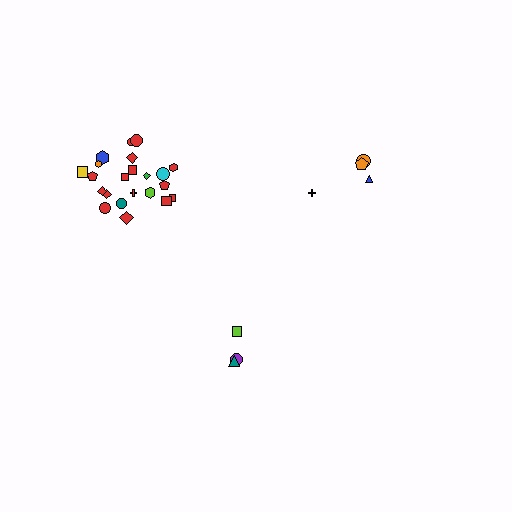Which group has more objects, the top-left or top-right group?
The top-left group.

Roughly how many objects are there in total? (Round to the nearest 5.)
Roughly 30 objects in total.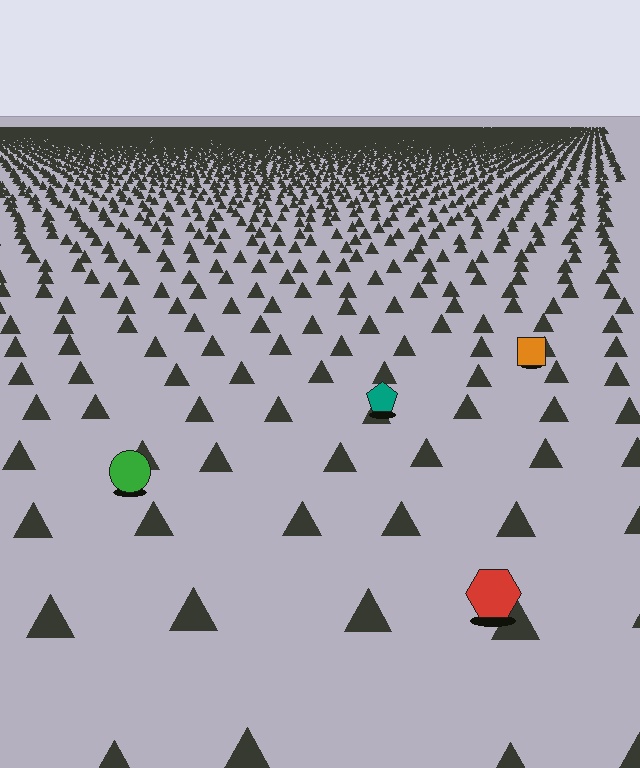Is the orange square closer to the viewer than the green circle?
No. The green circle is closer — you can tell from the texture gradient: the ground texture is coarser near it.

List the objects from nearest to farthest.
From nearest to farthest: the red hexagon, the green circle, the teal pentagon, the orange square.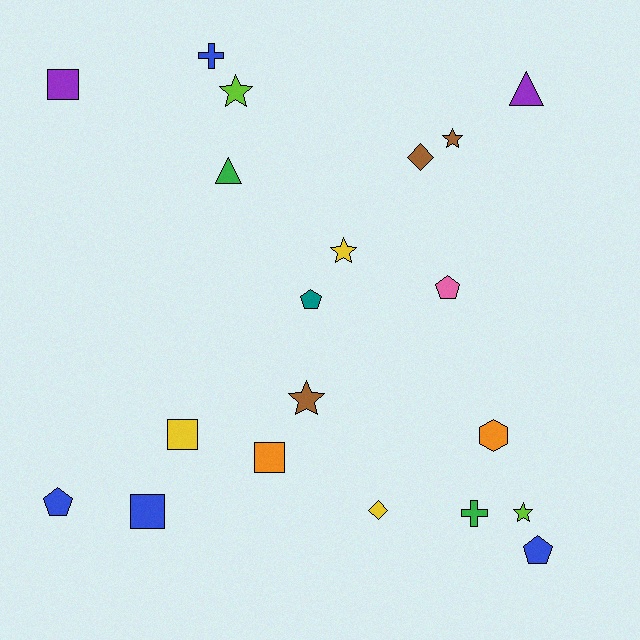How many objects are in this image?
There are 20 objects.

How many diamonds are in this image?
There are 2 diamonds.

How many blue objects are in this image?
There are 4 blue objects.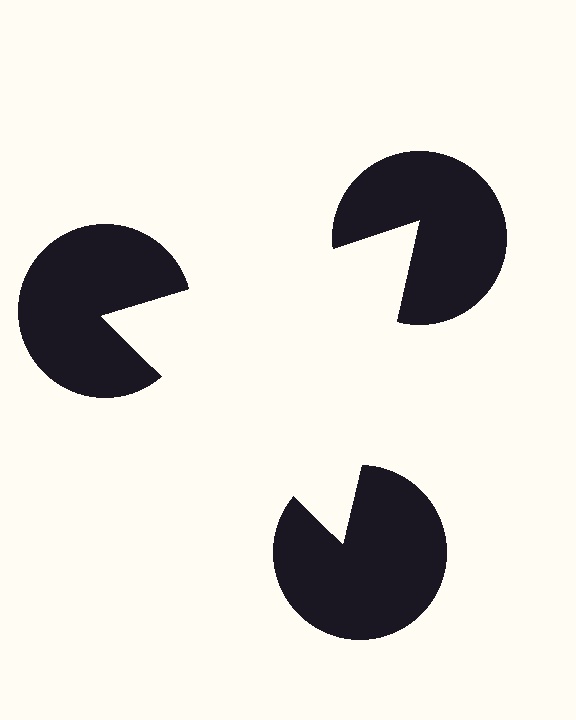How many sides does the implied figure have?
3 sides.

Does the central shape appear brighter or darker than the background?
It typically appears slightly brighter than the background, even though no actual brightness change is drawn.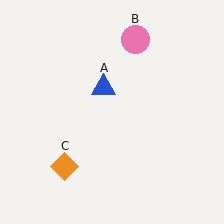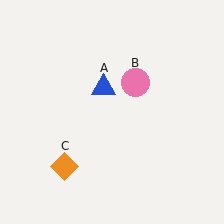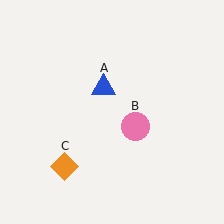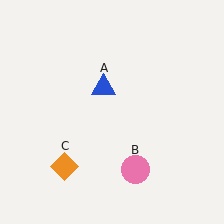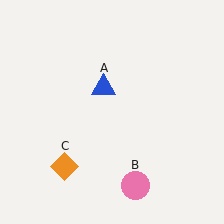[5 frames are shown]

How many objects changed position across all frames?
1 object changed position: pink circle (object B).